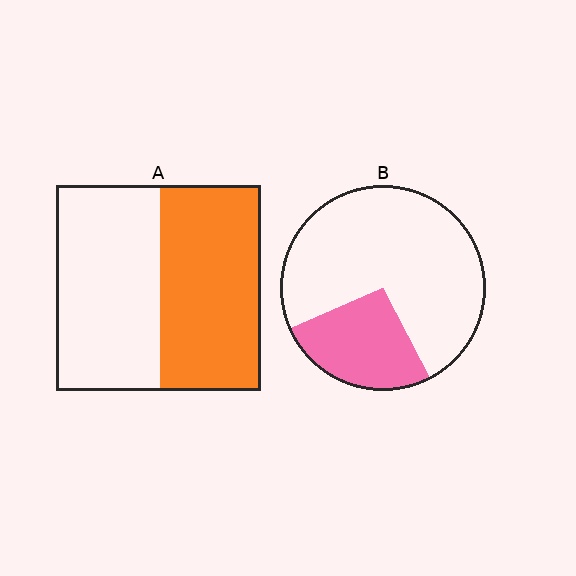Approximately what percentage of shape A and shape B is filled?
A is approximately 50% and B is approximately 25%.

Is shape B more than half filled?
No.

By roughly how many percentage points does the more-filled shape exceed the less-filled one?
By roughly 25 percentage points (A over B).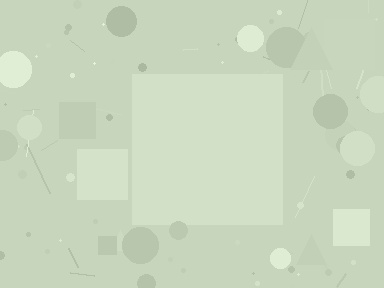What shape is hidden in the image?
A square is hidden in the image.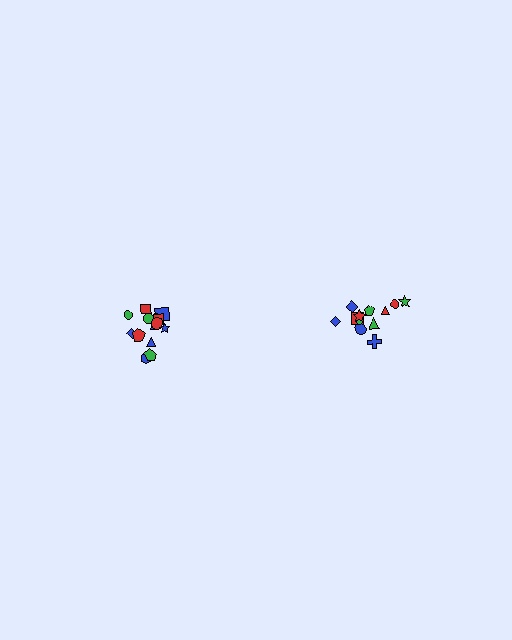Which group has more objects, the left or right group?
The left group.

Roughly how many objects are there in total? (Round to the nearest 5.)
Roughly 25 objects in total.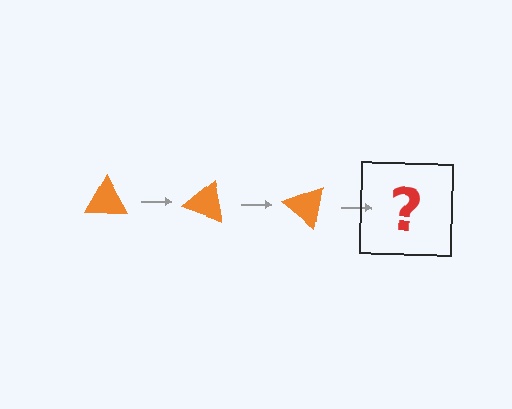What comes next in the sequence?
The next element should be an orange triangle rotated 60 degrees.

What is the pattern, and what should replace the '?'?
The pattern is that the triangle rotates 20 degrees each step. The '?' should be an orange triangle rotated 60 degrees.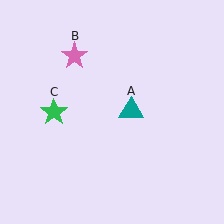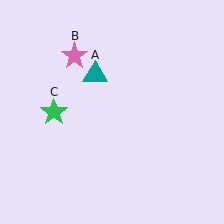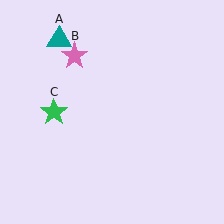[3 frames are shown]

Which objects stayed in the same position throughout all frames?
Pink star (object B) and green star (object C) remained stationary.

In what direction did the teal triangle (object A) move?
The teal triangle (object A) moved up and to the left.